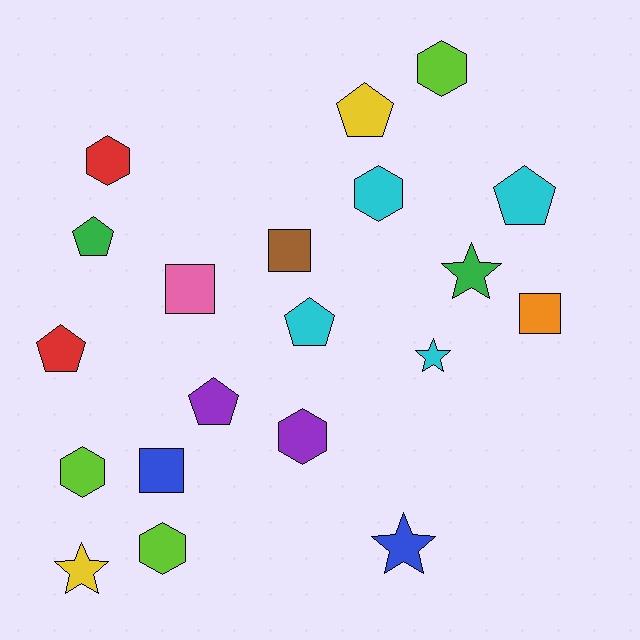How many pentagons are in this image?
There are 6 pentagons.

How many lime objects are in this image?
There are 3 lime objects.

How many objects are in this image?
There are 20 objects.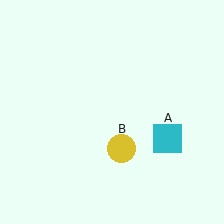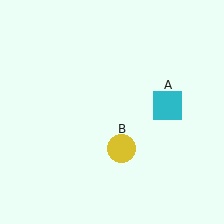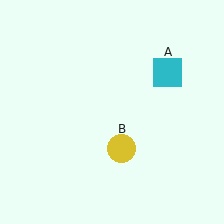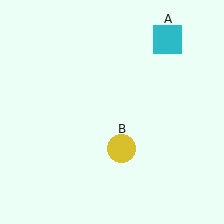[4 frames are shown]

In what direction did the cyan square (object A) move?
The cyan square (object A) moved up.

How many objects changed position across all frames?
1 object changed position: cyan square (object A).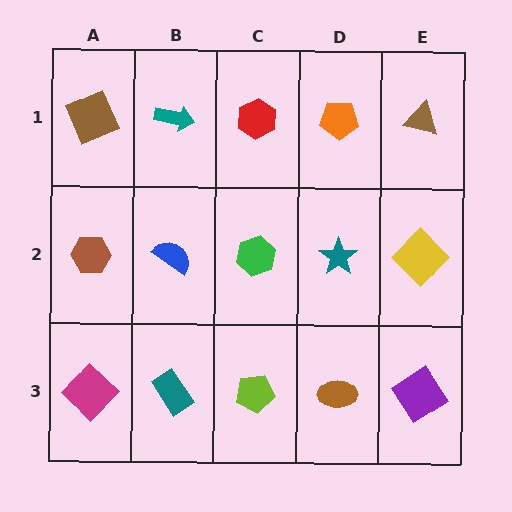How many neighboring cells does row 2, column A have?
3.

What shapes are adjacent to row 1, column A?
A brown hexagon (row 2, column A), a teal arrow (row 1, column B).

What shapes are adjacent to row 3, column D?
A teal star (row 2, column D), a lime pentagon (row 3, column C), a purple diamond (row 3, column E).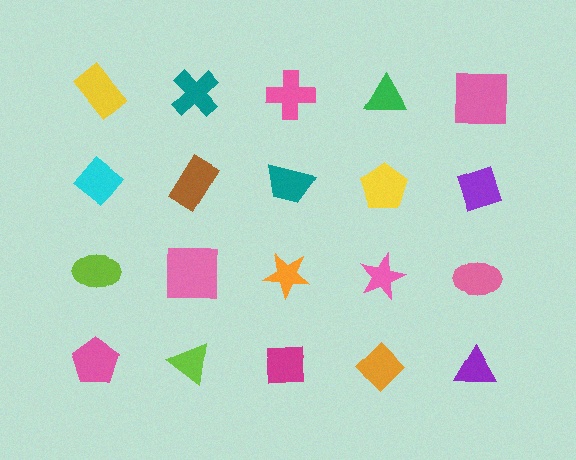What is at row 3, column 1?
A lime ellipse.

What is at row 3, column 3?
An orange star.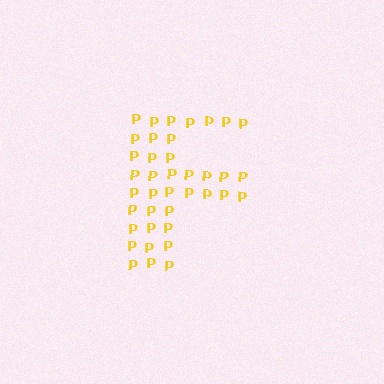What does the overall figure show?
The overall figure shows the letter F.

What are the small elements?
The small elements are letter P's.